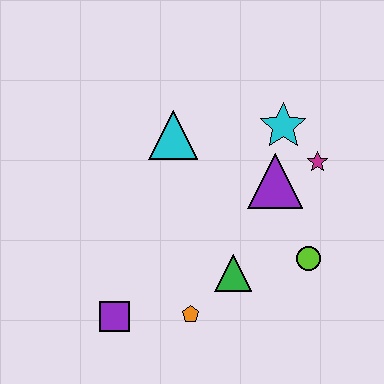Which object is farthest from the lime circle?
The purple square is farthest from the lime circle.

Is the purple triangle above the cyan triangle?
No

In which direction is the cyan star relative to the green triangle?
The cyan star is above the green triangle.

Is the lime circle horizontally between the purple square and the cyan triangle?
No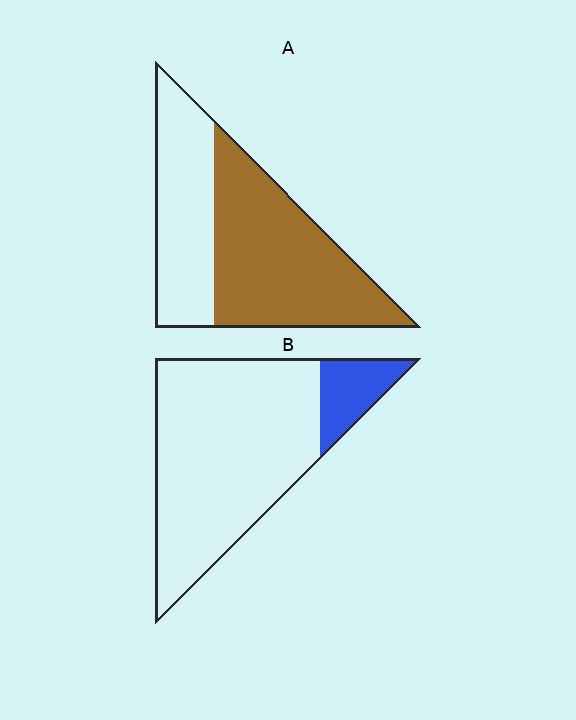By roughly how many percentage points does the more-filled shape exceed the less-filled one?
By roughly 45 percentage points (A over B).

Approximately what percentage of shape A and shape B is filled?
A is approximately 60% and B is approximately 15%.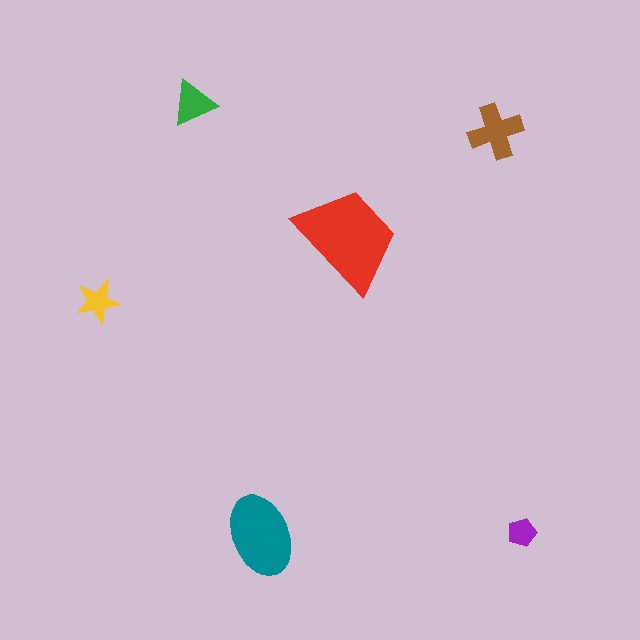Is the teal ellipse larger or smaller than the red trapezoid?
Smaller.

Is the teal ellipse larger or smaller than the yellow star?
Larger.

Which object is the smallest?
The purple pentagon.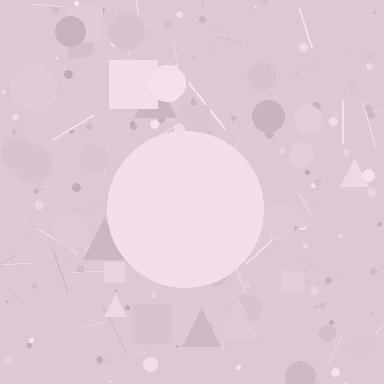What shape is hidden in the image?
A circle is hidden in the image.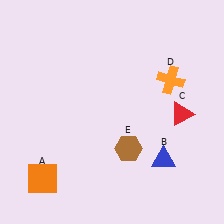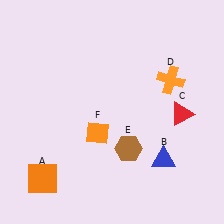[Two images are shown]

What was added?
An orange diamond (F) was added in Image 2.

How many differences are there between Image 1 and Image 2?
There is 1 difference between the two images.